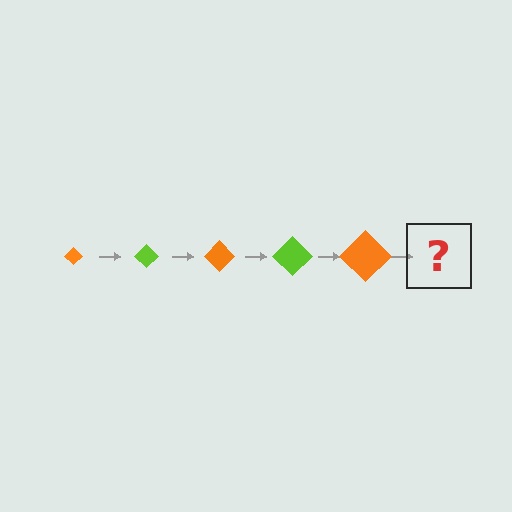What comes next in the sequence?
The next element should be a lime diamond, larger than the previous one.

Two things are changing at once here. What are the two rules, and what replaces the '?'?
The two rules are that the diamond grows larger each step and the color cycles through orange and lime. The '?' should be a lime diamond, larger than the previous one.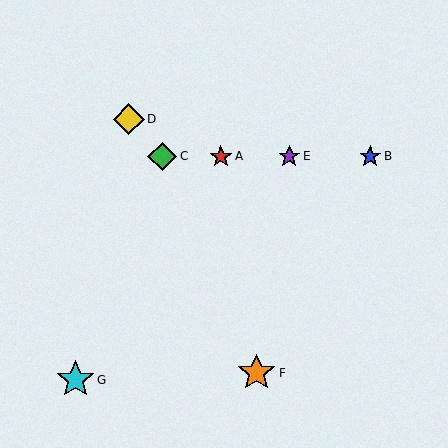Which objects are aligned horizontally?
Objects A, B, C, E are aligned horizontally.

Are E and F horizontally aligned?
No, E is at y≈156 and F is at y≈373.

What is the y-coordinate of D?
Object D is at y≈119.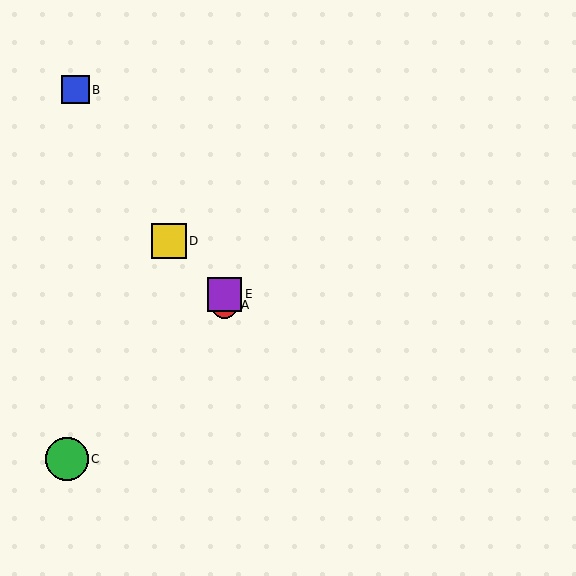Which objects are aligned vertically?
Objects A, E are aligned vertically.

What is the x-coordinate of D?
Object D is at x≈169.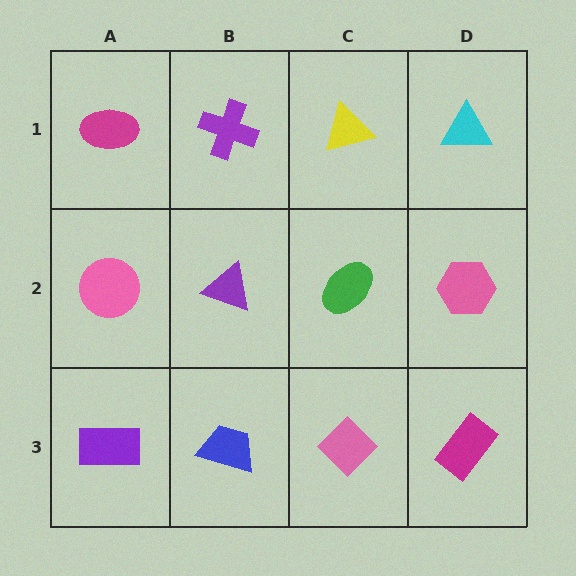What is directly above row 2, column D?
A cyan triangle.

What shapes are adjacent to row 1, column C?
A green ellipse (row 2, column C), a purple cross (row 1, column B), a cyan triangle (row 1, column D).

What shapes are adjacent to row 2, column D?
A cyan triangle (row 1, column D), a magenta rectangle (row 3, column D), a green ellipse (row 2, column C).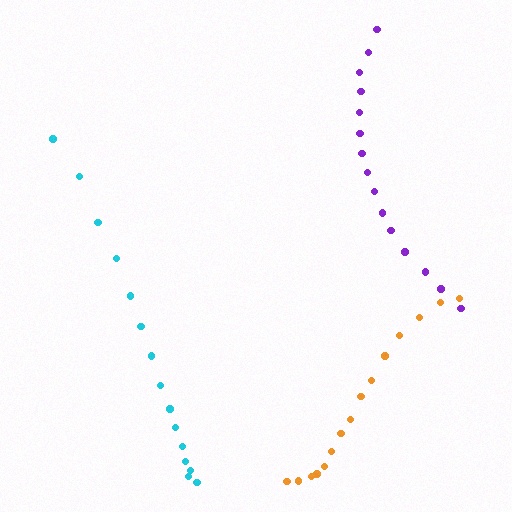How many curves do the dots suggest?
There are 3 distinct paths.